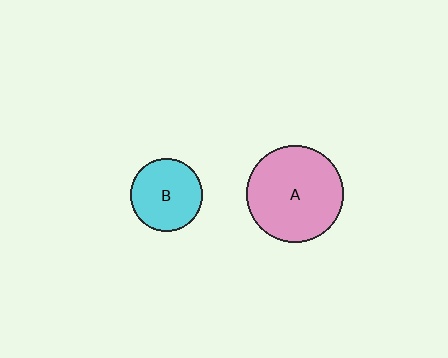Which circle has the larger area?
Circle A (pink).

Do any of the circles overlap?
No, none of the circles overlap.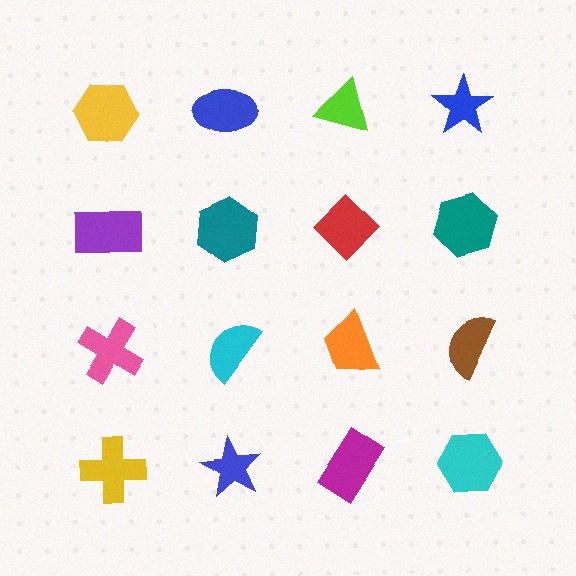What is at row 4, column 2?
A blue star.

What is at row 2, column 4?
A teal hexagon.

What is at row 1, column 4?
A blue star.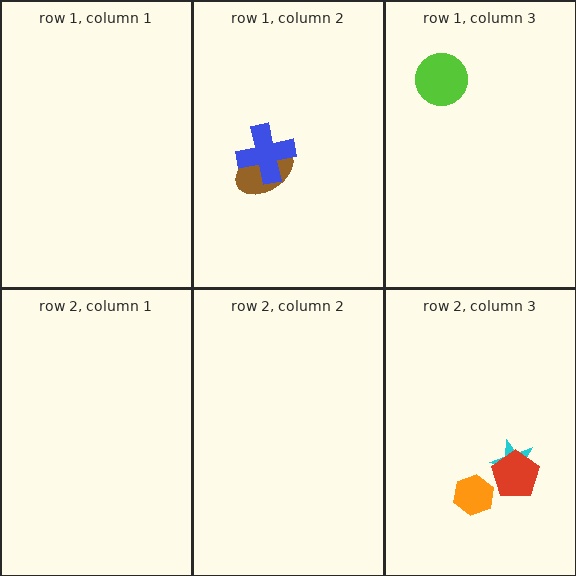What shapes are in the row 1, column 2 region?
The brown ellipse, the blue cross.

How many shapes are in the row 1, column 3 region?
1.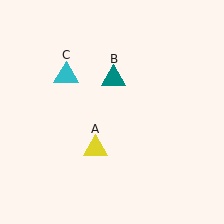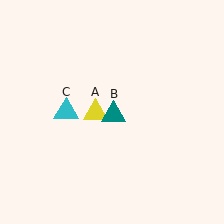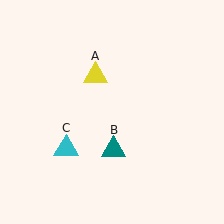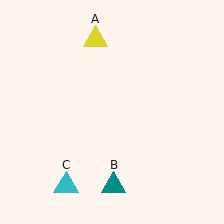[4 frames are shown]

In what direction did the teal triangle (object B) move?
The teal triangle (object B) moved down.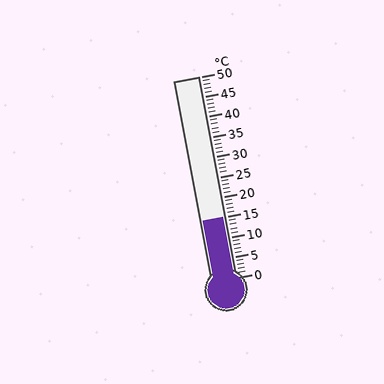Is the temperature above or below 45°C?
The temperature is below 45°C.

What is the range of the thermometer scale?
The thermometer scale ranges from 0°C to 50°C.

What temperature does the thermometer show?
The thermometer shows approximately 15°C.